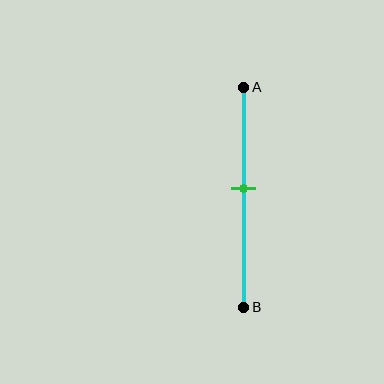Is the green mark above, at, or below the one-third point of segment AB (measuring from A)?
The green mark is below the one-third point of segment AB.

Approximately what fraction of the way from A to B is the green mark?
The green mark is approximately 45% of the way from A to B.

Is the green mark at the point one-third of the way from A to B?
No, the mark is at about 45% from A, not at the 33% one-third point.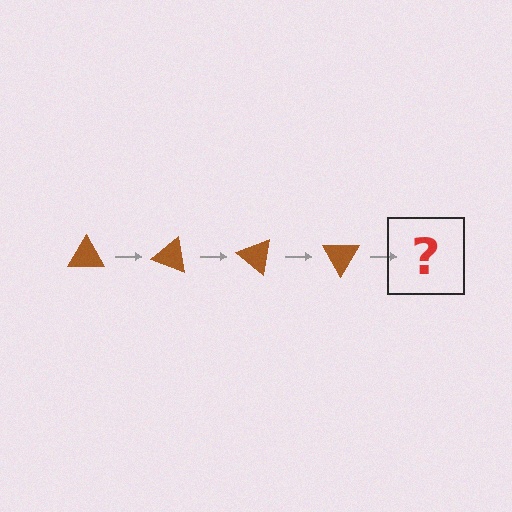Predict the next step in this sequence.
The next step is a brown triangle rotated 80 degrees.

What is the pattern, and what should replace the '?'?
The pattern is that the triangle rotates 20 degrees each step. The '?' should be a brown triangle rotated 80 degrees.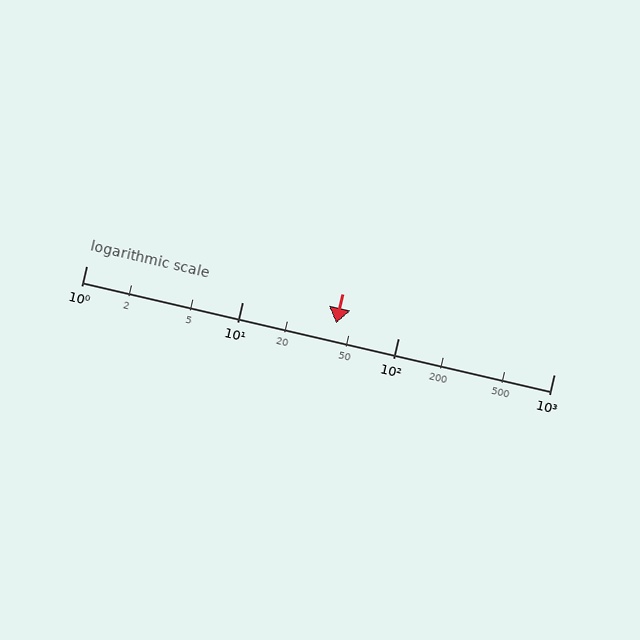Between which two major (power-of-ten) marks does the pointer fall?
The pointer is between 10 and 100.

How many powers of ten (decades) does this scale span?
The scale spans 3 decades, from 1 to 1000.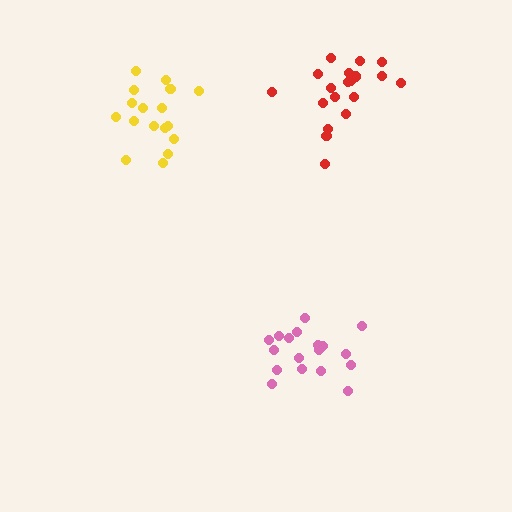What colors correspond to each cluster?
The clusters are colored: yellow, pink, red.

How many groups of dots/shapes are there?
There are 3 groups.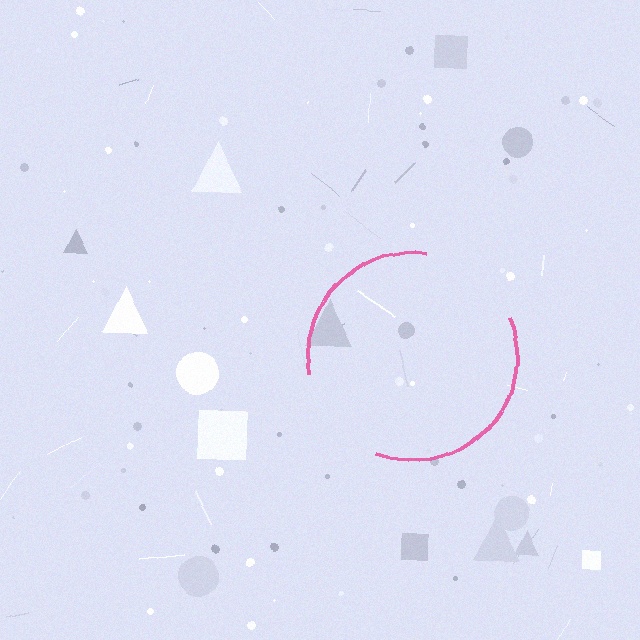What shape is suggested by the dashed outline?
The dashed outline suggests a circle.